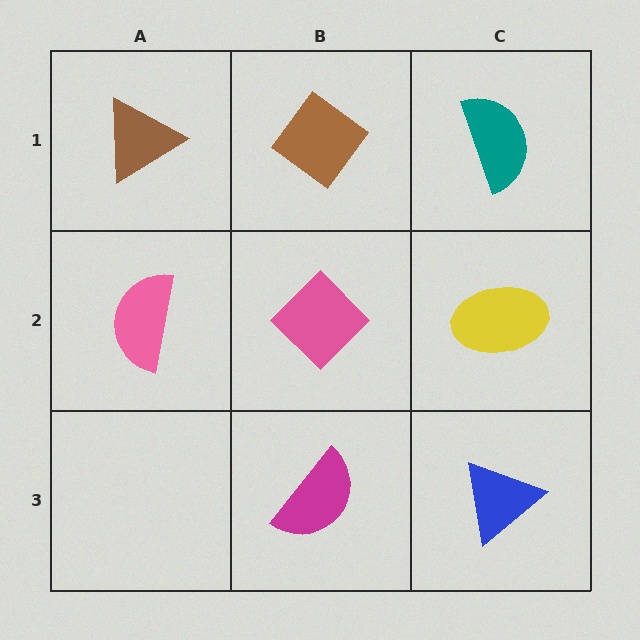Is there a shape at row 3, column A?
No, that cell is empty.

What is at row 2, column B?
A pink diamond.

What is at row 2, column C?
A yellow ellipse.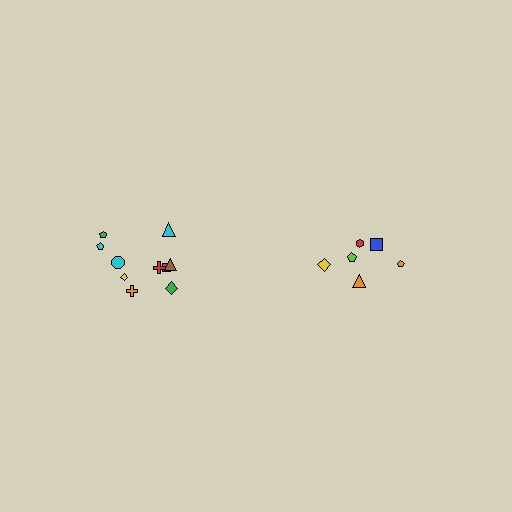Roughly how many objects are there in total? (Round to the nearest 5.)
Roughly 15 objects in total.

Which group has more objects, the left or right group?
The left group.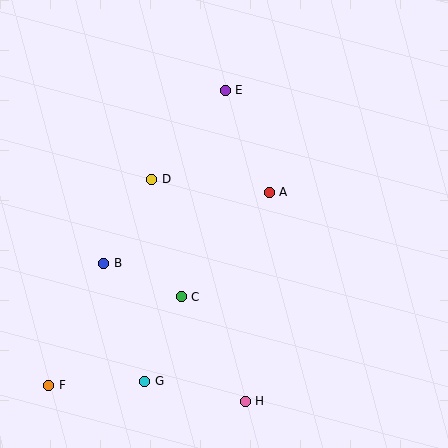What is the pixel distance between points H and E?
The distance between H and E is 311 pixels.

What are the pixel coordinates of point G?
Point G is at (145, 381).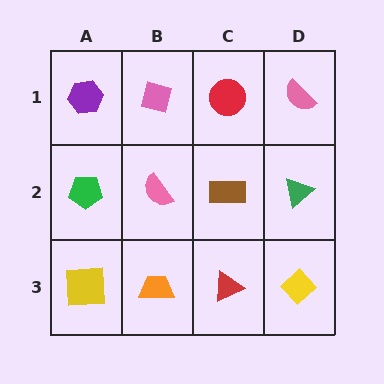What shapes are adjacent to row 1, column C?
A brown rectangle (row 2, column C), a pink diamond (row 1, column B), a pink semicircle (row 1, column D).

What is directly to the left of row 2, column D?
A brown rectangle.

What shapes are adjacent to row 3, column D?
A green triangle (row 2, column D), a red triangle (row 3, column C).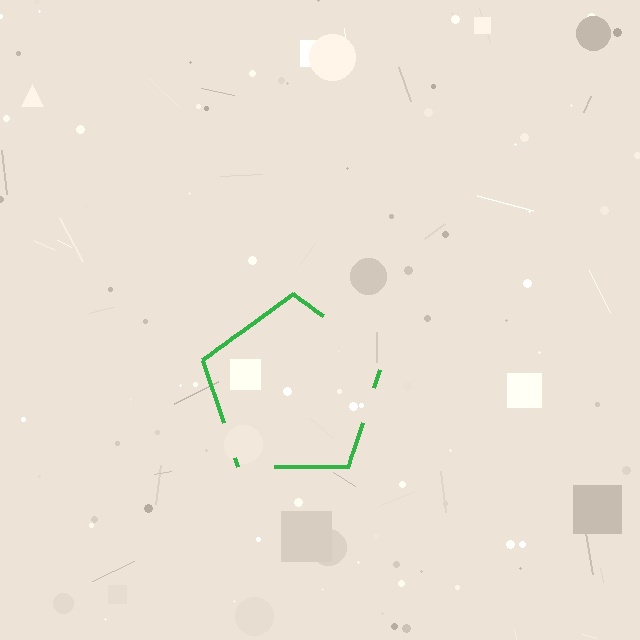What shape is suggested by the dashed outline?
The dashed outline suggests a pentagon.